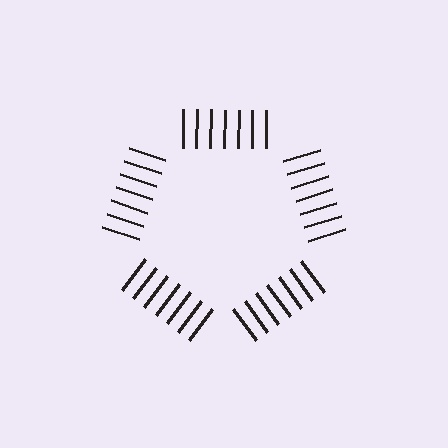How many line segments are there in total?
35 — 7 along each of the 5 edges.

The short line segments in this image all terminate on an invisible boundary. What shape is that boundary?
An illusory pentagon — the line segments terminate on its edges but no continuous stroke is drawn.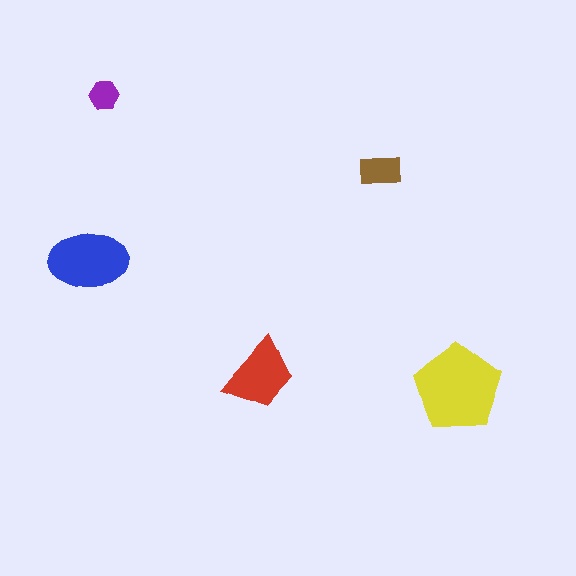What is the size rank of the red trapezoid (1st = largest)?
3rd.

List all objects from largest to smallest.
The yellow pentagon, the blue ellipse, the red trapezoid, the brown rectangle, the purple hexagon.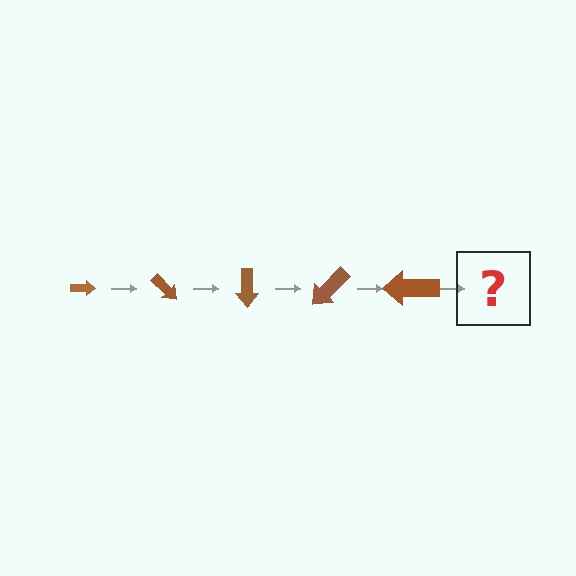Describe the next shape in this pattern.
It should be an arrow, larger than the previous one and rotated 225 degrees from the start.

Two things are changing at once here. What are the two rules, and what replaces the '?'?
The two rules are that the arrow grows larger each step and it rotates 45 degrees each step. The '?' should be an arrow, larger than the previous one and rotated 225 degrees from the start.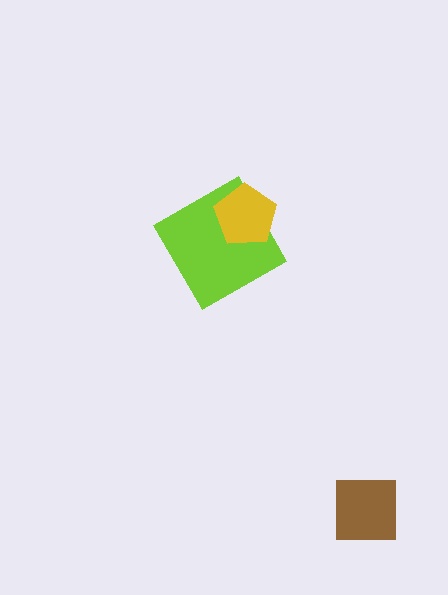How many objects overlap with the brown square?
0 objects overlap with the brown square.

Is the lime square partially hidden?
Yes, it is partially covered by another shape.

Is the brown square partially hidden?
No, no other shape covers it.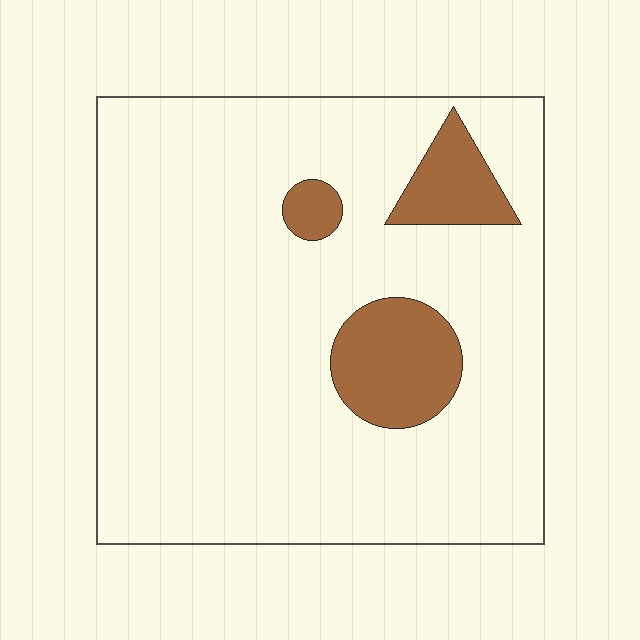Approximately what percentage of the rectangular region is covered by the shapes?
Approximately 10%.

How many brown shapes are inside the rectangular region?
3.